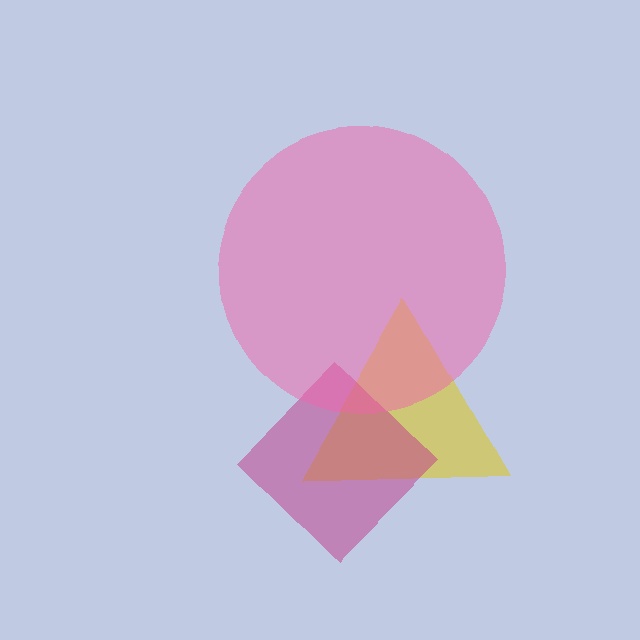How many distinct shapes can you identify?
There are 3 distinct shapes: a yellow triangle, a magenta diamond, a pink circle.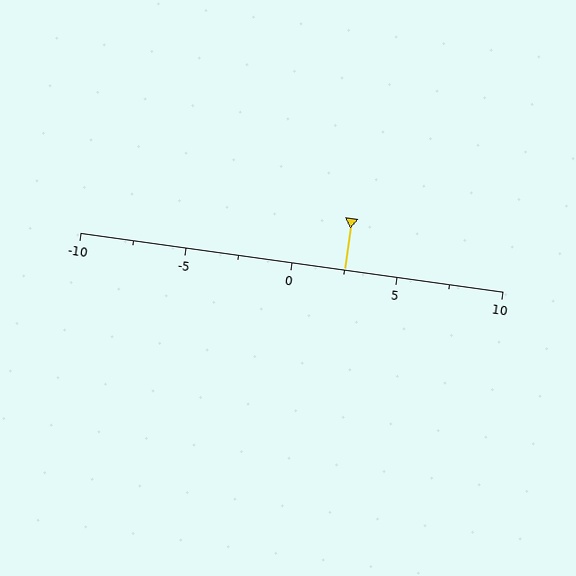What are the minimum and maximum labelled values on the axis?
The axis runs from -10 to 10.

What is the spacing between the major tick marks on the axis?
The major ticks are spaced 5 apart.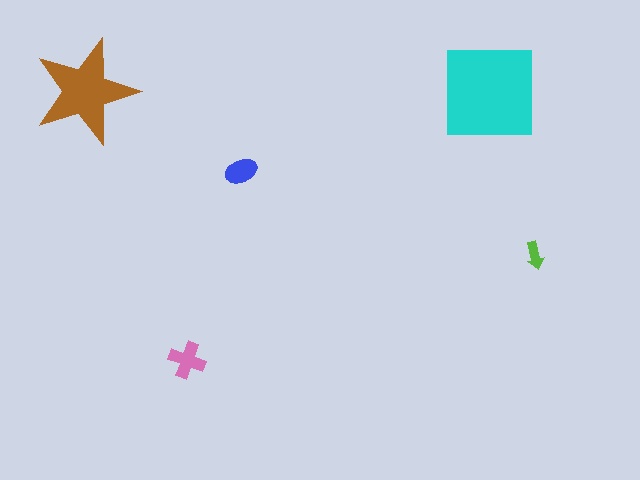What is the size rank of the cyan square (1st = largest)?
1st.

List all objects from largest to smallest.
The cyan square, the brown star, the pink cross, the blue ellipse, the lime arrow.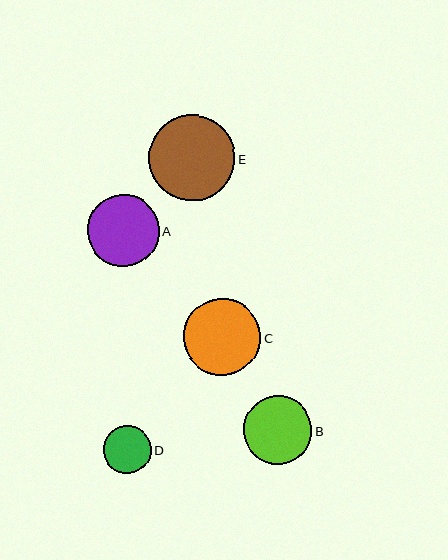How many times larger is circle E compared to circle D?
Circle E is approximately 1.8 times the size of circle D.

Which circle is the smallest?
Circle D is the smallest with a size of approximately 48 pixels.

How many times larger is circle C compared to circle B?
Circle C is approximately 1.1 times the size of circle B.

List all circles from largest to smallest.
From largest to smallest: E, C, A, B, D.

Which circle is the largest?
Circle E is the largest with a size of approximately 86 pixels.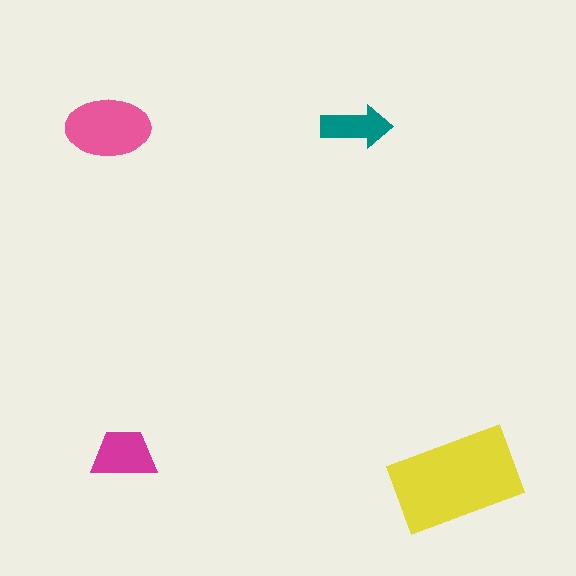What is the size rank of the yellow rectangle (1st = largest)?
1st.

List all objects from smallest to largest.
The teal arrow, the magenta trapezoid, the pink ellipse, the yellow rectangle.